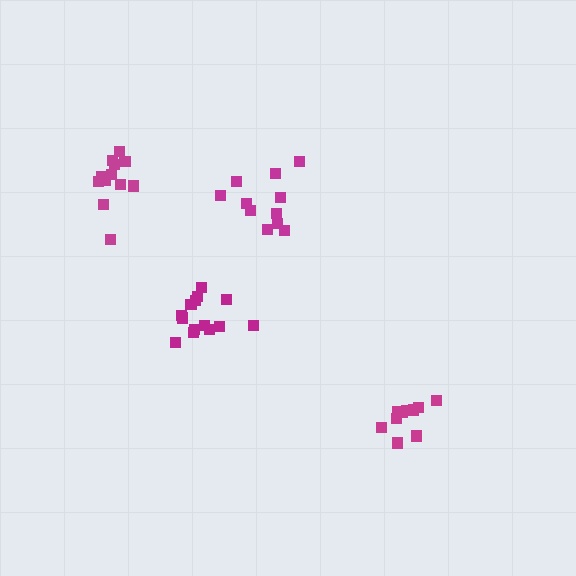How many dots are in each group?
Group 1: 12 dots, Group 2: 10 dots, Group 3: 11 dots, Group 4: 14 dots (47 total).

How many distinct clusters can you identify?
There are 4 distinct clusters.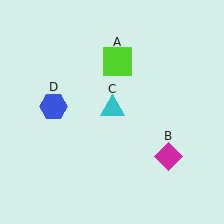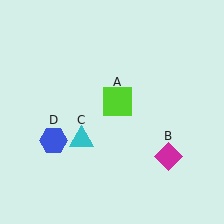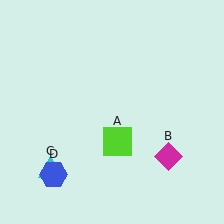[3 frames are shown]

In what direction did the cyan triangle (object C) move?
The cyan triangle (object C) moved down and to the left.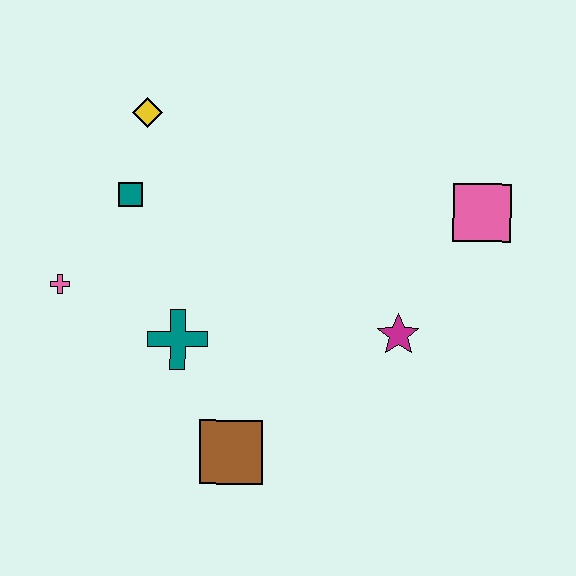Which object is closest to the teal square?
The yellow diamond is closest to the teal square.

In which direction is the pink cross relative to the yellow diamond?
The pink cross is below the yellow diamond.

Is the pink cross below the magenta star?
No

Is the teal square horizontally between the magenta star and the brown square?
No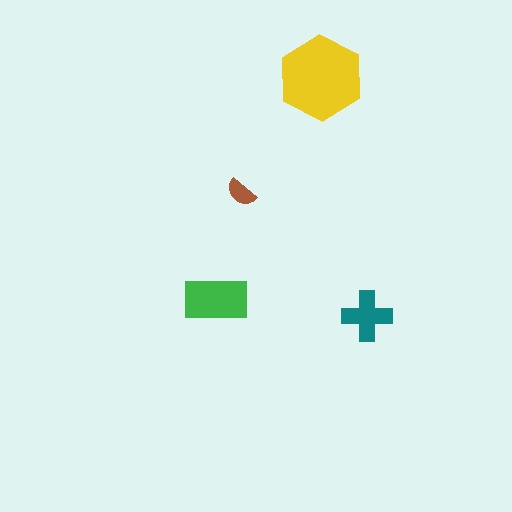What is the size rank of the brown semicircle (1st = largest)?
4th.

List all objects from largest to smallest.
The yellow hexagon, the green rectangle, the teal cross, the brown semicircle.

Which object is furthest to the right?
The teal cross is rightmost.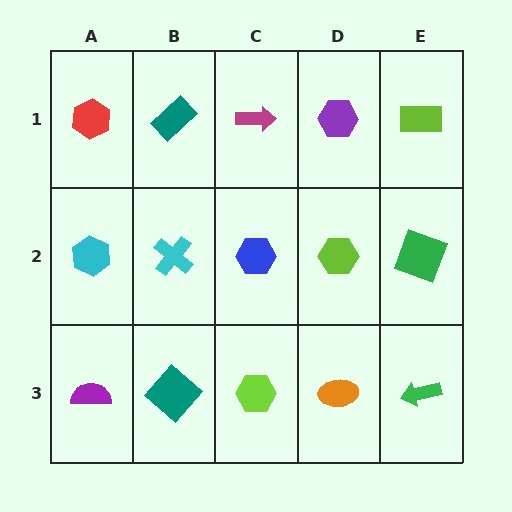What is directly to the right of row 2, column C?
A lime hexagon.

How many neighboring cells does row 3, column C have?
3.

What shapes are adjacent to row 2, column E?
A lime rectangle (row 1, column E), a green arrow (row 3, column E), a lime hexagon (row 2, column D).